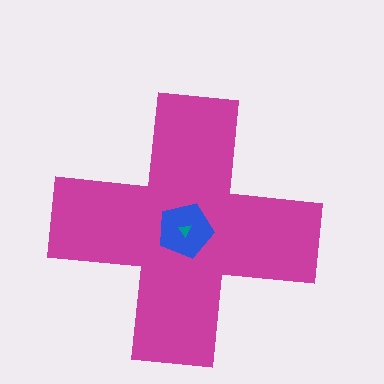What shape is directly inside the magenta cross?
The blue pentagon.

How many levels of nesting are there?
3.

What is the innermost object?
The teal triangle.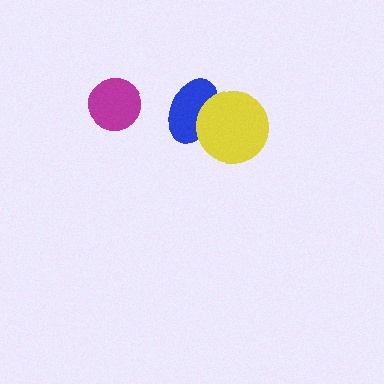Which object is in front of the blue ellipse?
The yellow circle is in front of the blue ellipse.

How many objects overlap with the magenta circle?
0 objects overlap with the magenta circle.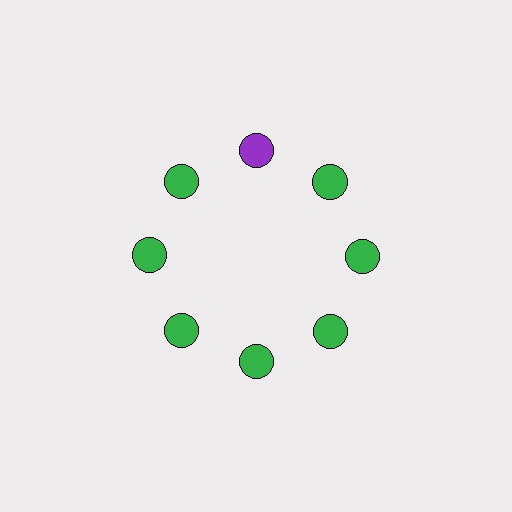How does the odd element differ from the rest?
It has a different color: purple instead of green.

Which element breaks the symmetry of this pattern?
The purple circle at roughly the 12 o'clock position breaks the symmetry. All other shapes are green circles.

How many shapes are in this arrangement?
There are 8 shapes arranged in a ring pattern.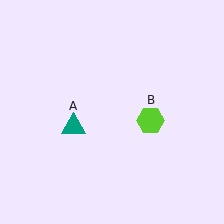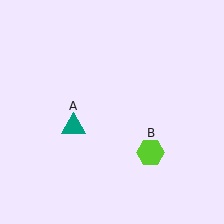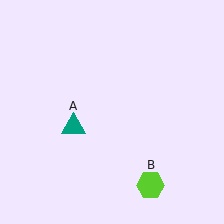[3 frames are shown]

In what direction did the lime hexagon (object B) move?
The lime hexagon (object B) moved down.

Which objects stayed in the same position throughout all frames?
Teal triangle (object A) remained stationary.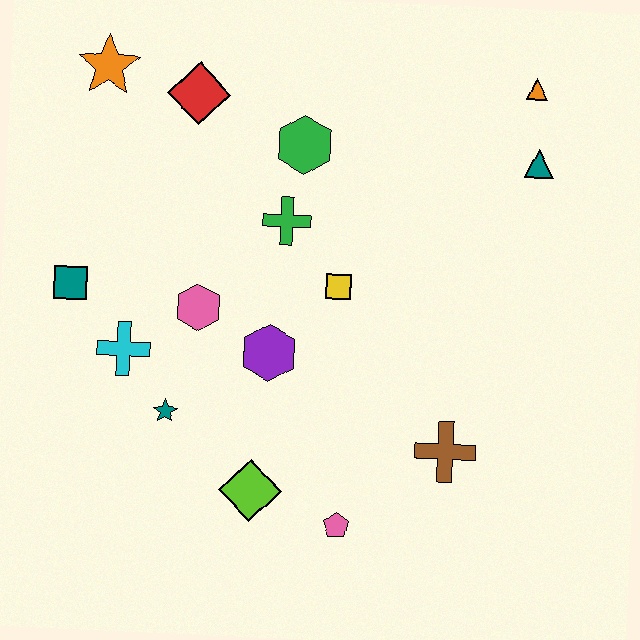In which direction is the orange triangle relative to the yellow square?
The orange triangle is above the yellow square.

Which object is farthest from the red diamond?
The pink pentagon is farthest from the red diamond.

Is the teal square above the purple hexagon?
Yes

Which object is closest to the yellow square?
The green cross is closest to the yellow square.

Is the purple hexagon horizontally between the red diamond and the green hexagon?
Yes